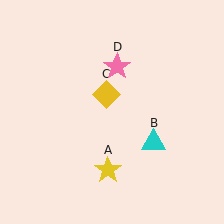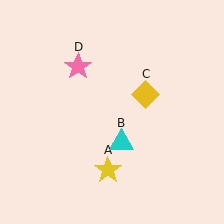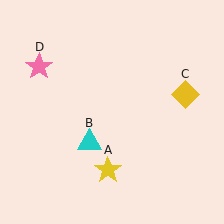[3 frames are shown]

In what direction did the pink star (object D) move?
The pink star (object D) moved left.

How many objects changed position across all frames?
3 objects changed position: cyan triangle (object B), yellow diamond (object C), pink star (object D).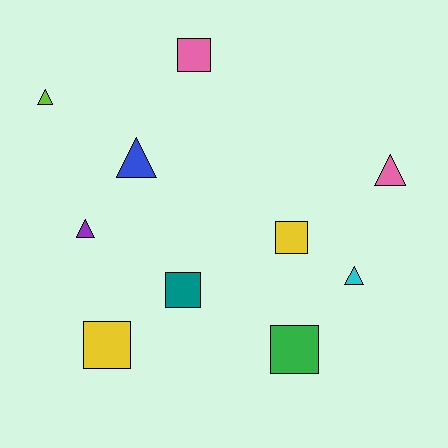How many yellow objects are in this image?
There are 2 yellow objects.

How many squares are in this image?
There are 5 squares.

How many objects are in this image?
There are 10 objects.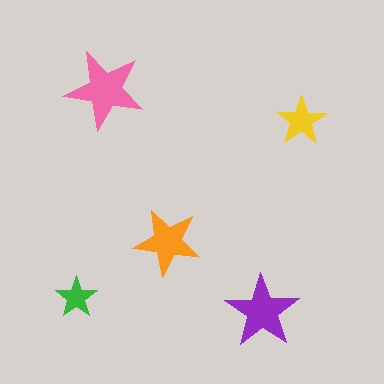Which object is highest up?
The pink star is topmost.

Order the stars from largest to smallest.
the pink one, the purple one, the orange one, the yellow one, the green one.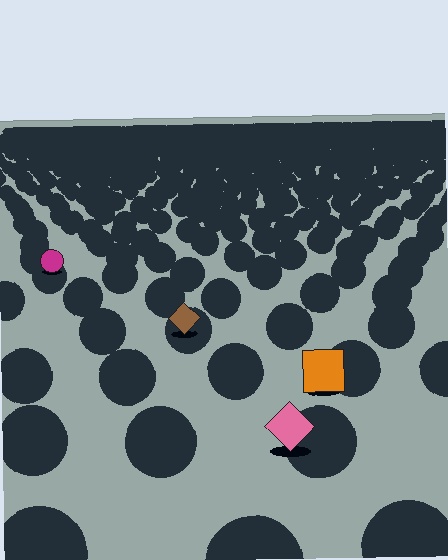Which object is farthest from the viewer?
The magenta circle is farthest from the viewer. It appears smaller and the ground texture around it is denser.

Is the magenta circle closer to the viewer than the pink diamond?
No. The pink diamond is closer — you can tell from the texture gradient: the ground texture is coarser near it.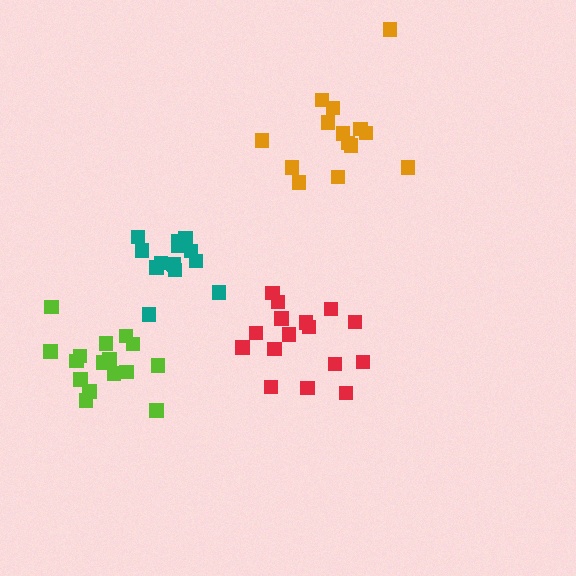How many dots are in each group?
Group 1: 14 dots, Group 2: 14 dots, Group 3: 16 dots, Group 4: 16 dots (60 total).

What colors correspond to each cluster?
The clusters are colored: orange, teal, lime, red.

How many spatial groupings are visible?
There are 4 spatial groupings.